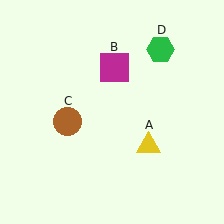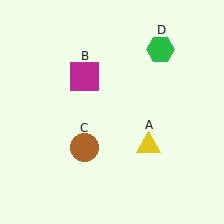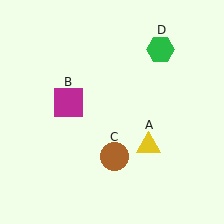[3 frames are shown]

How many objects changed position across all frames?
2 objects changed position: magenta square (object B), brown circle (object C).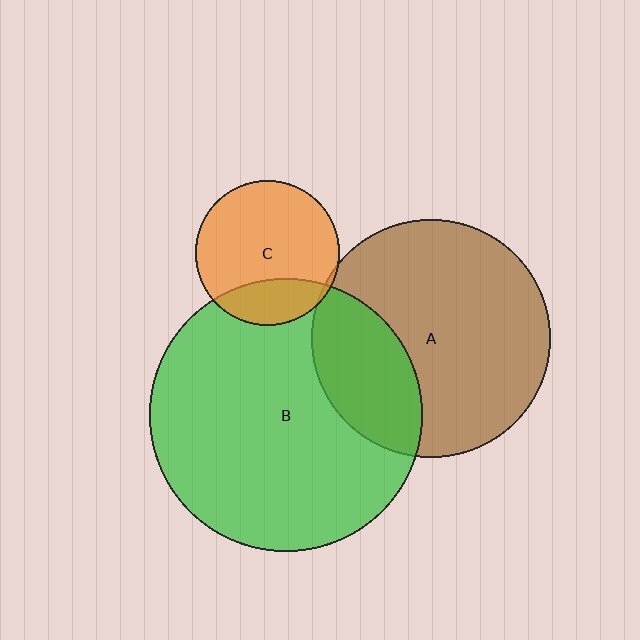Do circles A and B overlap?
Yes.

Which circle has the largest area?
Circle B (green).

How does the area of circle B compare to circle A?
Approximately 1.3 times.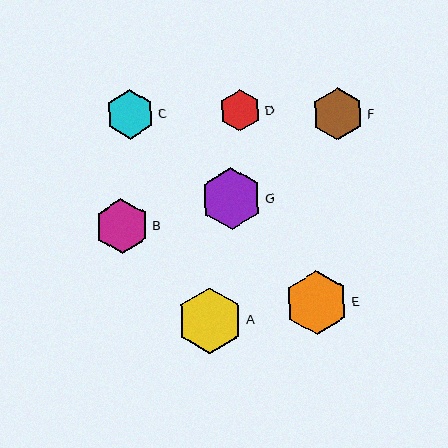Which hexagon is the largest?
Hexagon A is the largest with a size of approximately 66 pixels.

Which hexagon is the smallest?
Hexagon D is the smallest with a size of approximately 42 pixels.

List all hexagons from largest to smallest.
From largest to smallest: A, E, G, B, F, C, D.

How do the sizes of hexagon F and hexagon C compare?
Hexagon F and hexagon C are approximately the same size.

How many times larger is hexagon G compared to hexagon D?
Hexagon G is approximately 1.5 times the size of hexagon D.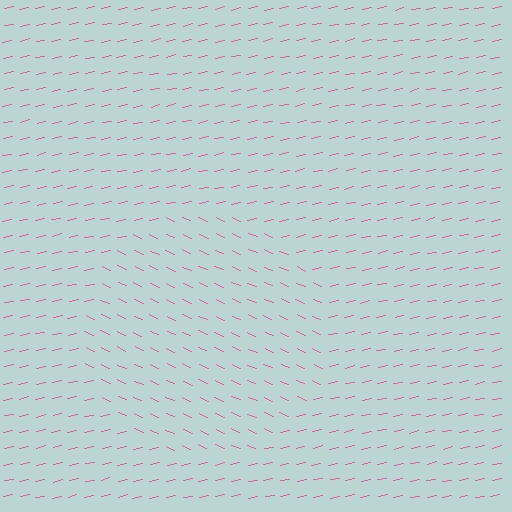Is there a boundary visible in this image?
Yes, there is a texture boundary formed by a change in line orientation.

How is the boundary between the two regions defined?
The boundary is defined purely by a change in line orientation (approximately 36 degrees difference). All lines are the same color and thickness.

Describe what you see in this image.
The image is filled with small pink line segments. A circle region in the image has lines oriented differently from the surrounding lines, creating a visible texture boundary.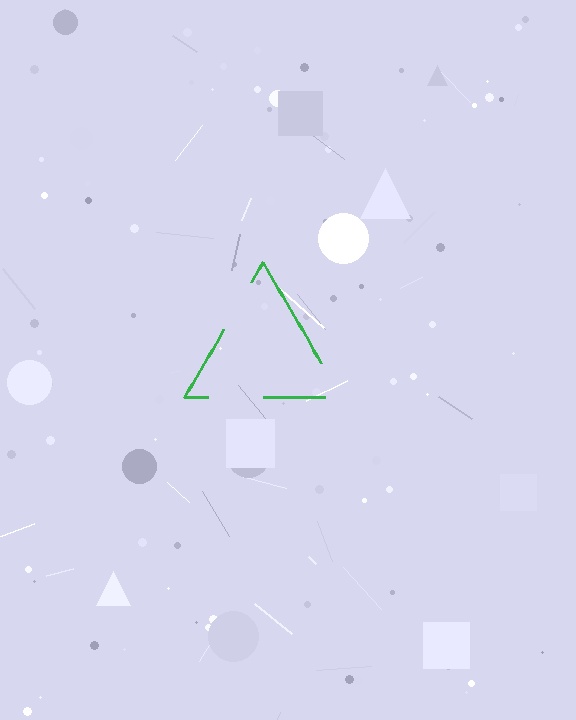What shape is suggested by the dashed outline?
The dashed outline suggests a triangle.